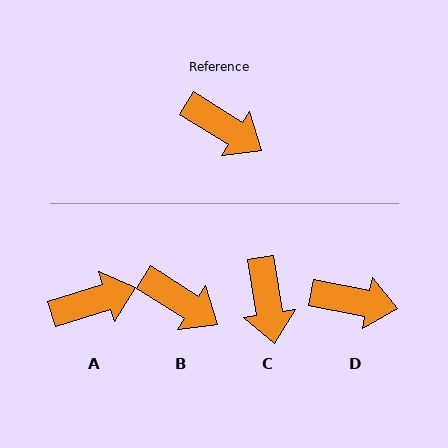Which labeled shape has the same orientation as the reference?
B.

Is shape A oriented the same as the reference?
No, it is off by about 50 degrees.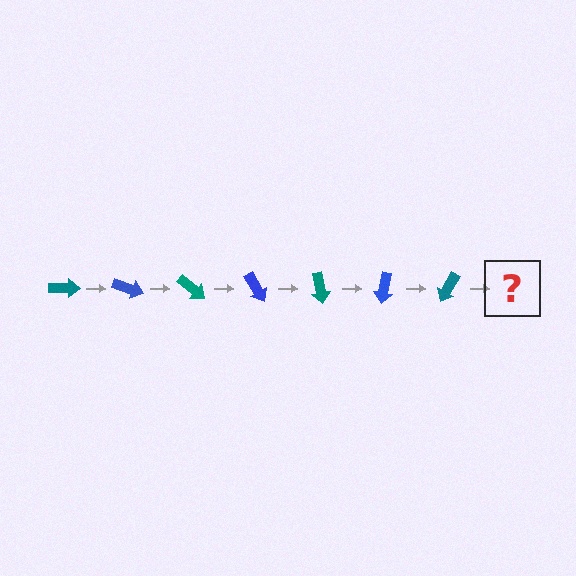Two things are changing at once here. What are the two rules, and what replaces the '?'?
The two rules are that it rotates 20 degrees each step and the color cycles through teal and blue. The '?' should be a blue arrow, rotated 140 degrees from the start.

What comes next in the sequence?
The next element should be a blue arrow, rotated 140 degrees from the start.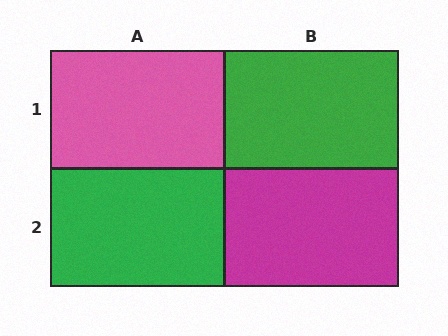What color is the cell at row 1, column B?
Green.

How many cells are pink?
1 cell is pink.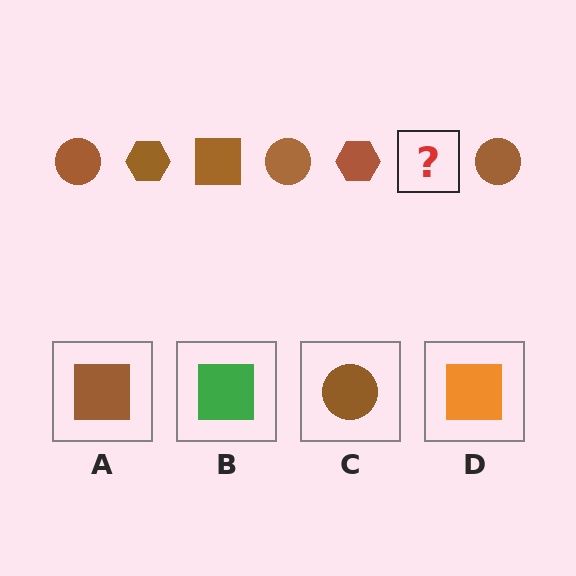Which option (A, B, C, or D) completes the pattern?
A.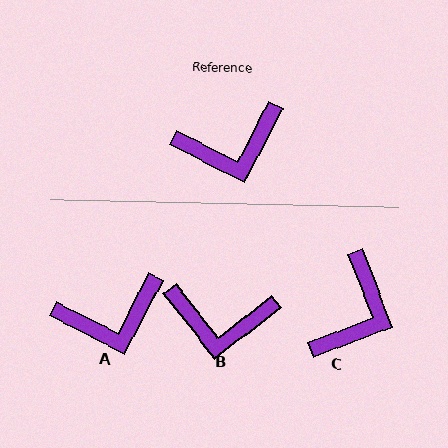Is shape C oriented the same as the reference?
No, it is off by about 48 degrees.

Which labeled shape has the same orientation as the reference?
A.